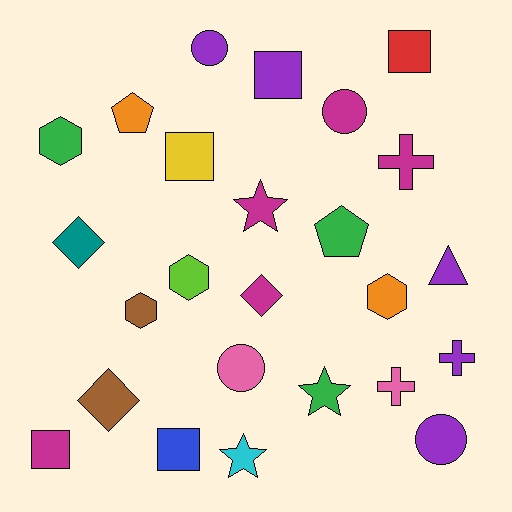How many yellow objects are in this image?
There is 1 yellow object.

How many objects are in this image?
There are 25 objects.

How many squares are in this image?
There are 5 squares.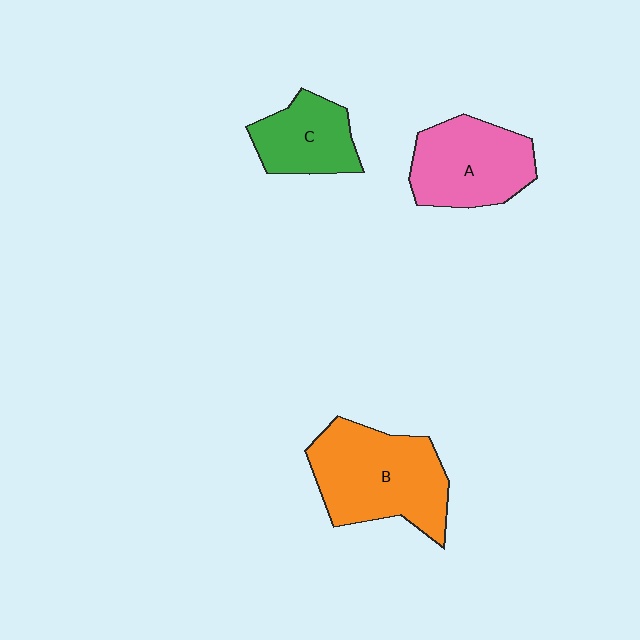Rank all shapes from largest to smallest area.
From largest to smallest: B (orange), A (pink), C (green).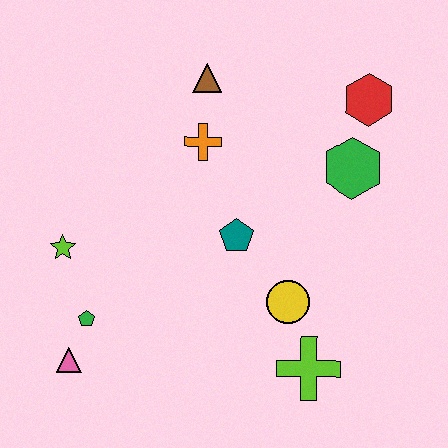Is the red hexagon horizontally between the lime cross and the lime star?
No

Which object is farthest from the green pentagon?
The red hexagon is farthest from the green pentagon.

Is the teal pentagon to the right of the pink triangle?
Yes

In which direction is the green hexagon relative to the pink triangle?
The green hexagon is to the right of the pink triangle.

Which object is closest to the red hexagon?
The green hexagon is closest to the red hexagon.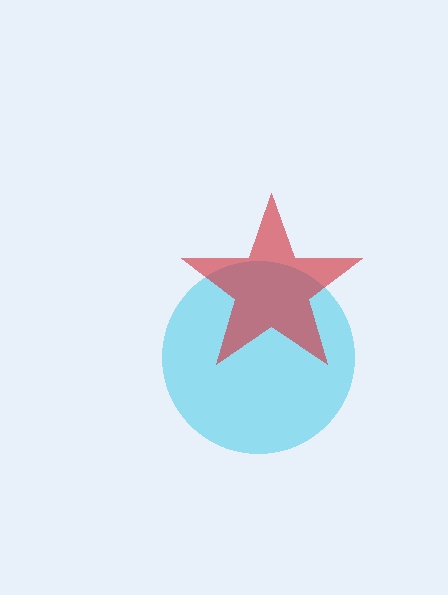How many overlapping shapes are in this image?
There are 2 overlapping shapes in the image.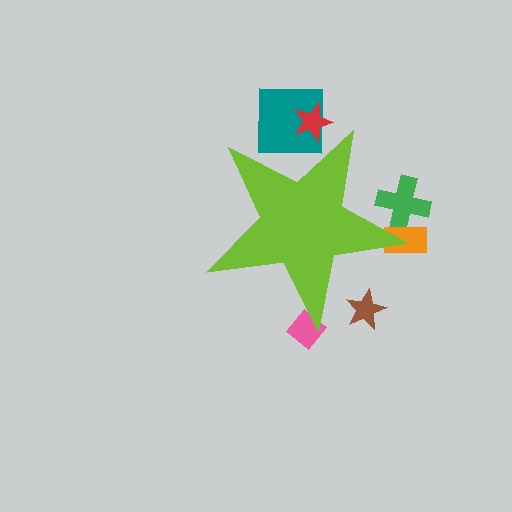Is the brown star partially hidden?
Yes, the brown star is partially hidden behind the lime star.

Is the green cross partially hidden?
Yes, the green cross is partially hidden behind the lime star.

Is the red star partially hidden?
Yes, the red star is partially hidden behind the lime star.